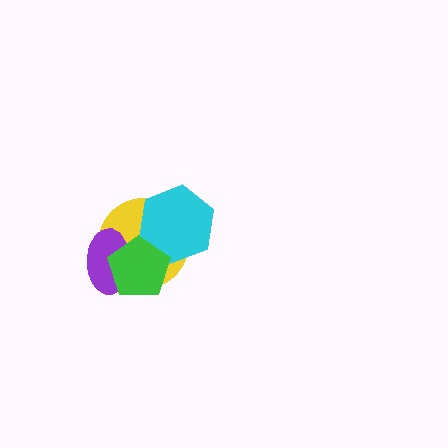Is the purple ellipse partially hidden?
Yes, it is partially covered by another shape.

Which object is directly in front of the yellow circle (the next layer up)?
The purple ellipse is directly in front of the yellow circle.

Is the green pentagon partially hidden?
No, no other shape covers it.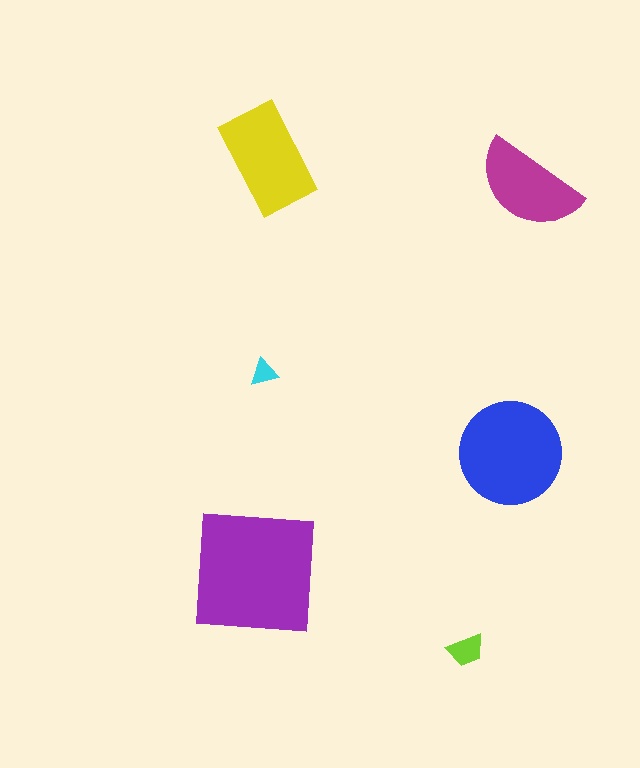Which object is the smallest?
The cyan triangle.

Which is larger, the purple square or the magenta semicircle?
The purple square.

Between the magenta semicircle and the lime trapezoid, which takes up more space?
The magenta semicircle.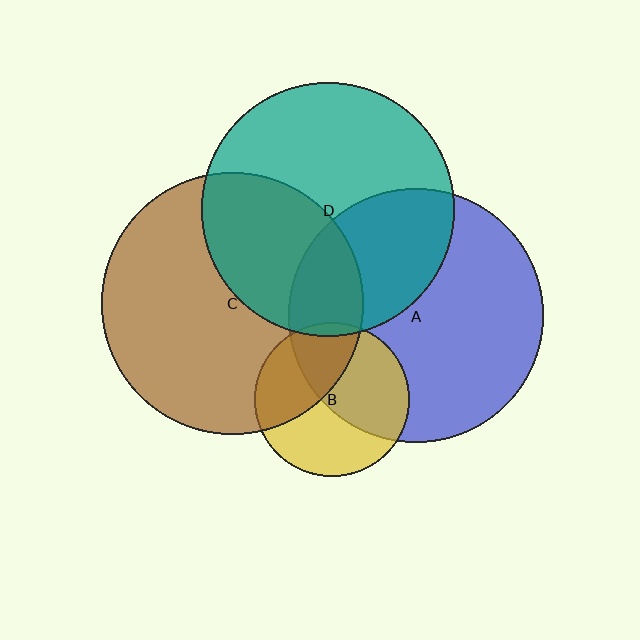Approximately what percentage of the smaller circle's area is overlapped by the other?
Approximately 35%.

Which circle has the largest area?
Circle C (brown).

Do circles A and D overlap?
Yes.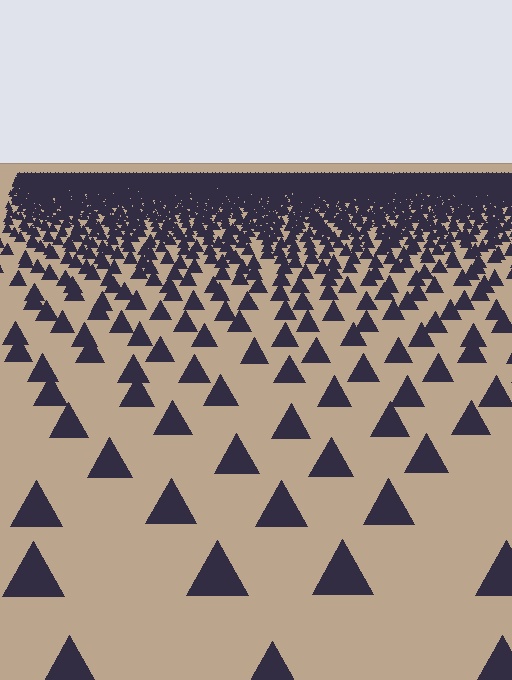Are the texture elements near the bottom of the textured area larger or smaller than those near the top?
Larger. Near the bottom, elements are closer to the viewer and appear at a bigger on-screen size.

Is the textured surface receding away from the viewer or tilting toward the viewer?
The surface is receding away from the viewer. Texture elements get smaller and denser toward the top.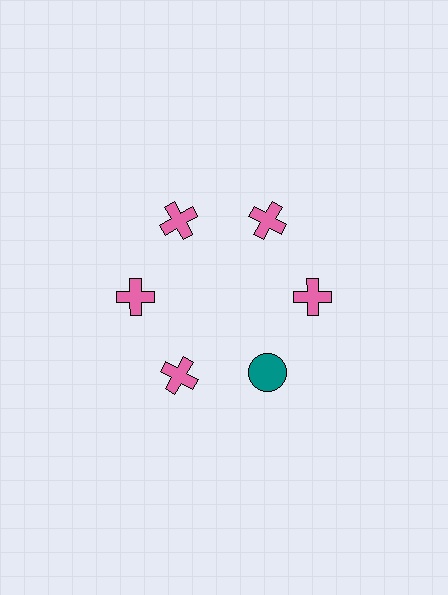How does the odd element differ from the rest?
It differs in both color (teal instead of pink) and shape (circle instead of cross).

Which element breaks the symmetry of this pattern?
The teal circle at roughly the 5 o'clock position breaks the symmetry. All other shapes are pink crosses.